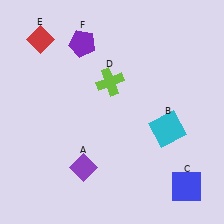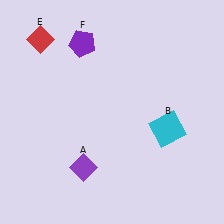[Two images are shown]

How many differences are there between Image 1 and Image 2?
There are 2 differences between the two images.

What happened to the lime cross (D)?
The lime cross (D) was removed in Image 2. It was in the top-left area of Image 1.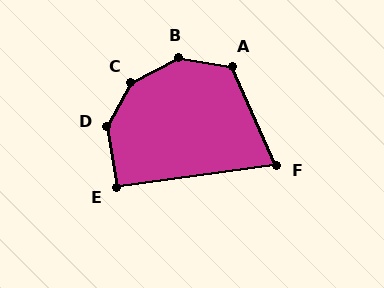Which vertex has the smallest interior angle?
F, at approximately 74 degrees.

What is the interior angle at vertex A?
Approximately 123 degrees (obtuse).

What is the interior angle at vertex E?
Approximately 91 degrees (approximately right).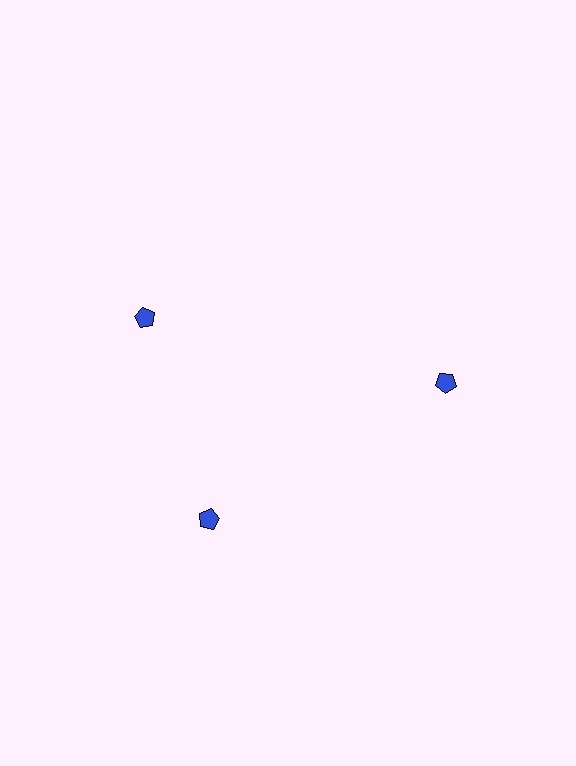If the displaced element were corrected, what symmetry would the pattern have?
It would have 3-fold rotational symmetry — the pattern would map onto itself every 120 degrees.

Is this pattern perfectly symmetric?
No. The 3 blue pentagons are arranged in a ring, but one element near the 11 o'clock position is rotated out of alignment along the ring, breaking the 3-fold rotational symmetry.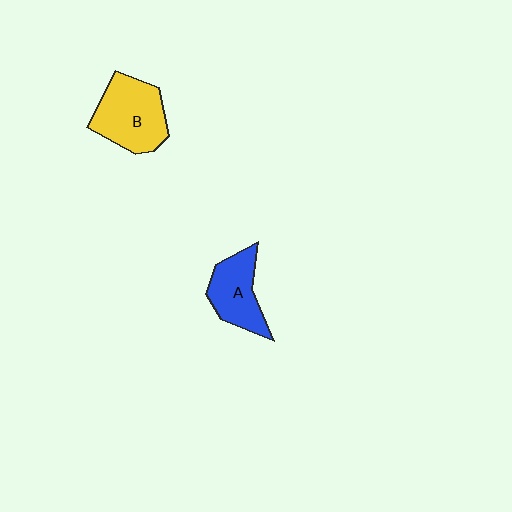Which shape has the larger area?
Shape B (yellow).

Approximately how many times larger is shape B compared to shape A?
Approximately 1.3 times.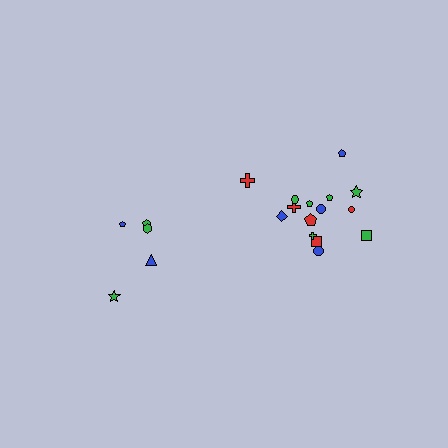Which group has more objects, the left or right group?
The right group.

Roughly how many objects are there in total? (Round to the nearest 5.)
Roughly 20 objects in total.